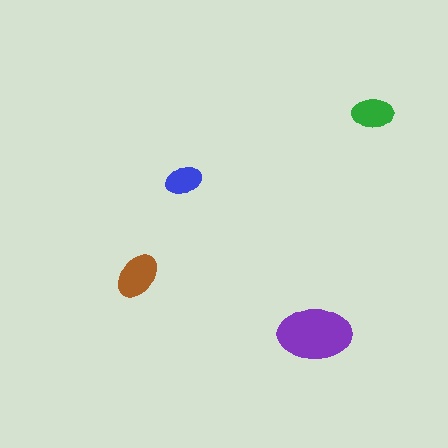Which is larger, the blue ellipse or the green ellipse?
The green one.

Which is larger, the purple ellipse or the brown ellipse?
The purple one.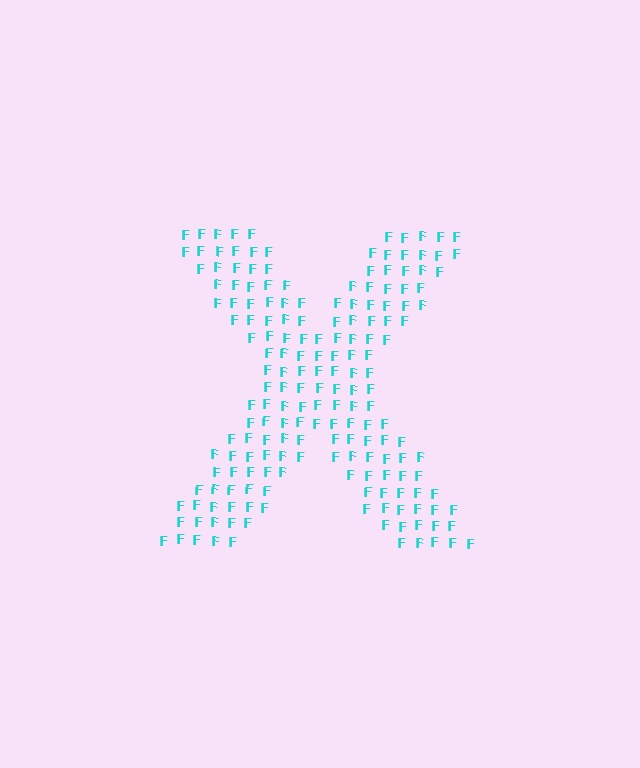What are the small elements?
The small elements are letter F's.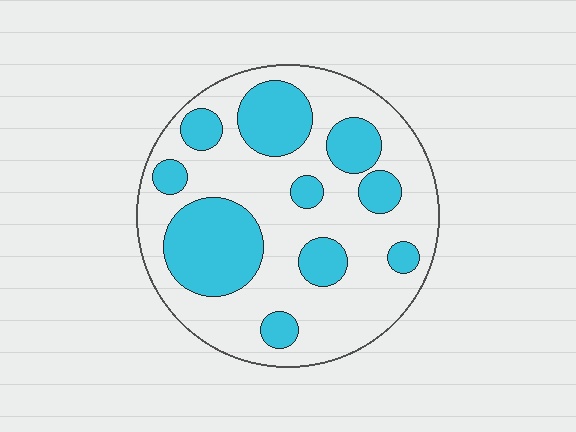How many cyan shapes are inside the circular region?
10.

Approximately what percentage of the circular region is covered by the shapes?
Approximately 35%.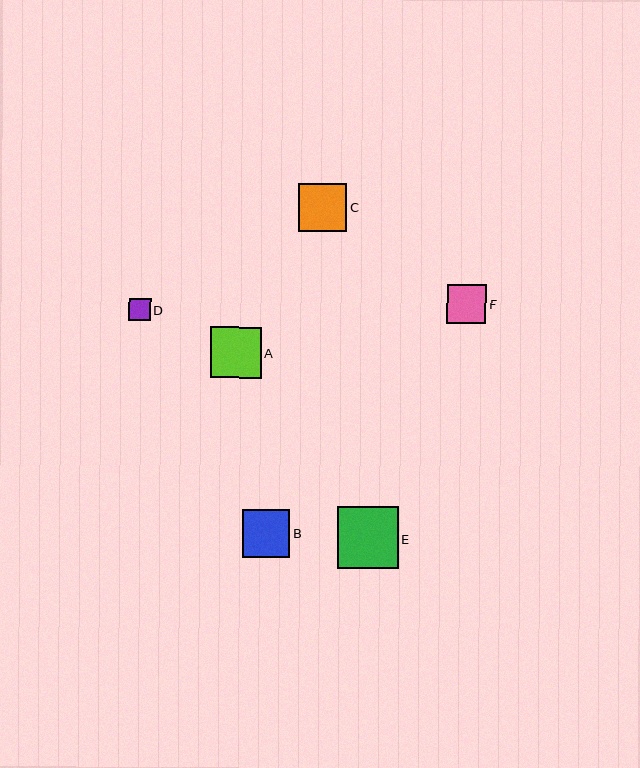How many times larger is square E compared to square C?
Square E is approximately 1.3 times the size of square C.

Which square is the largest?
Square E is the largest with a size of approximately 61 pixels.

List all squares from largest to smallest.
From largest to smallest: E, A, B, C, F, D.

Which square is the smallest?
Square D is the smallest with a size of approximately 22 pixels.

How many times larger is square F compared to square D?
Square F is approximately 1.8 times the size of square D.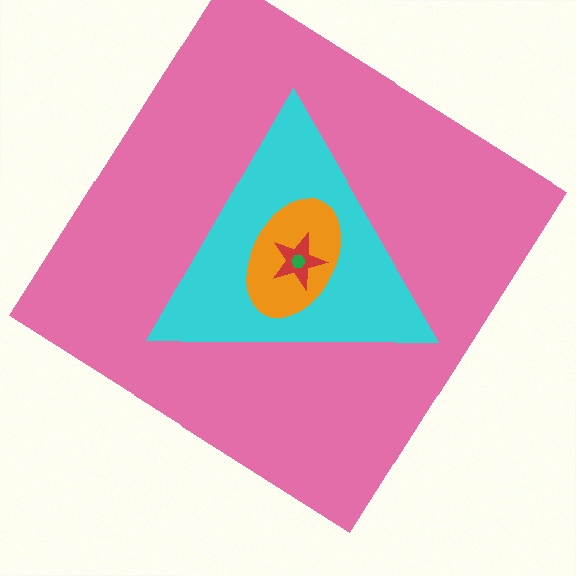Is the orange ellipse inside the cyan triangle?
Yes.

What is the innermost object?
The green hexagon.